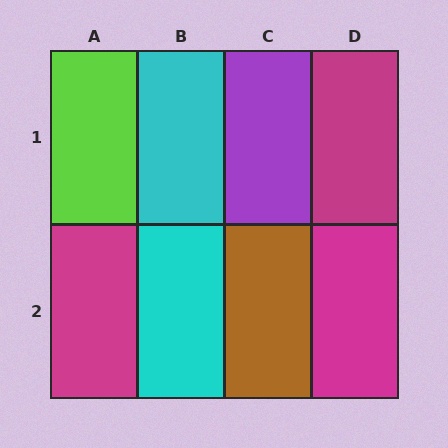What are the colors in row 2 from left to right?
Magenta, cyan, brown, magenta.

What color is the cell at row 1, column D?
Magenta.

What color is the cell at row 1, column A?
Lime.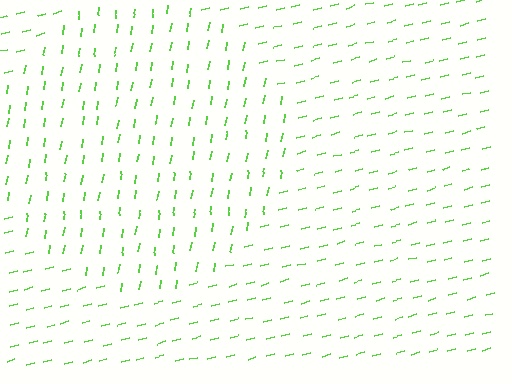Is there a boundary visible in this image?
Yes, there is a texture boundary formed by a change in line orientation.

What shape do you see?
I see a circle.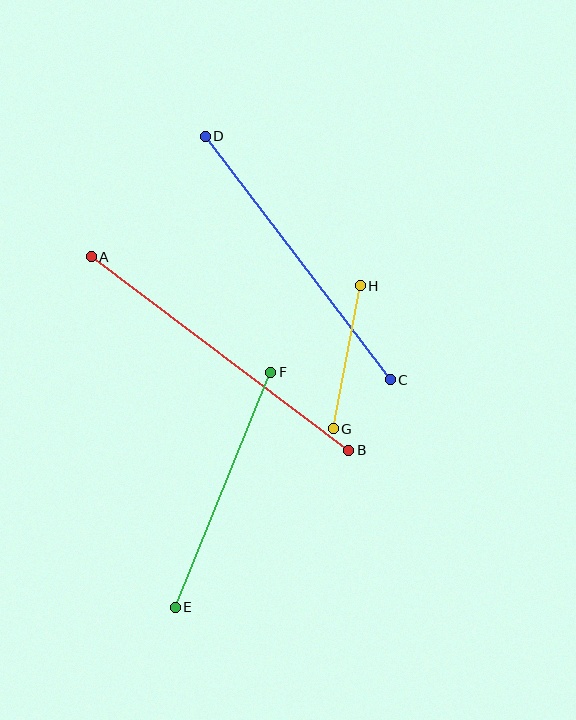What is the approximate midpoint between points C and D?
The midpoint is at approximately (298, 258) pixels.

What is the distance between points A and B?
The distance is approximately 322 pixels.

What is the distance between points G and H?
The distance is approximately 146 pixels.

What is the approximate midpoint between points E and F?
The midpoint is at approximately (223, 490) pixels.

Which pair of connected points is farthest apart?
Points A and B are farthest apart.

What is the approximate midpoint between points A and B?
The midpoint is at approximately (220, 354) pixels.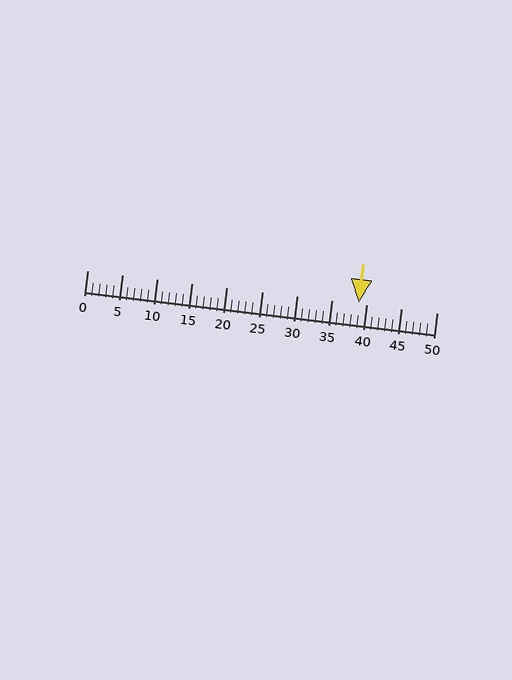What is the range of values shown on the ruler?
The ruler shows values from 0 to 50.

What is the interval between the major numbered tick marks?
The major tick marks are spaced 5 units apart.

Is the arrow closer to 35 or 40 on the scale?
The arrow is closer to 40.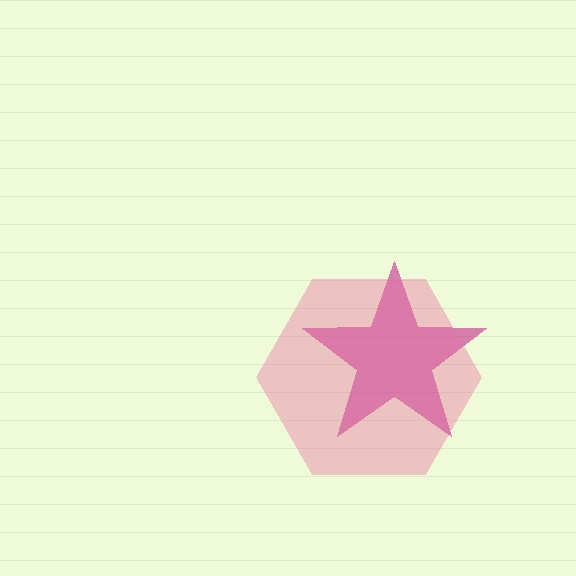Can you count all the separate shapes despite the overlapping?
Yes, there are 2 separate shapes.